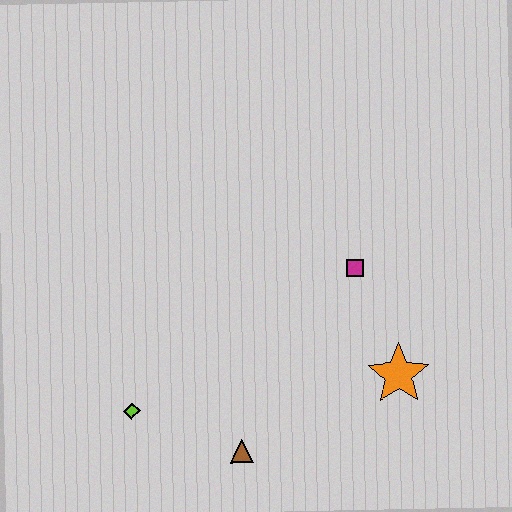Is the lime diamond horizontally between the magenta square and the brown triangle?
No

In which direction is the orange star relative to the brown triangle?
The orange star is to the right of the brown triangle.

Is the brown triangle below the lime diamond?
Yes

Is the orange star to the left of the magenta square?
No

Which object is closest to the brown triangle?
The lime diamond is closest to the brown triangle.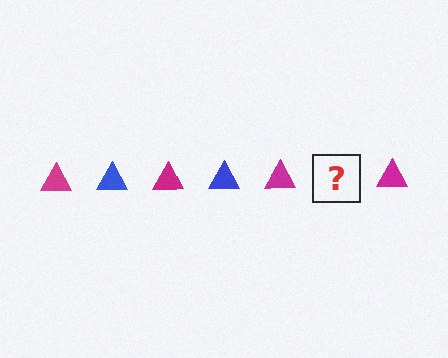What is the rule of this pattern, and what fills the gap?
The rule is that the pattern cycles through magenta, blue triangles. The gap should be filled with a blue triangle.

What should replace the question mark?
The question mark should be replaced with a blue triangle.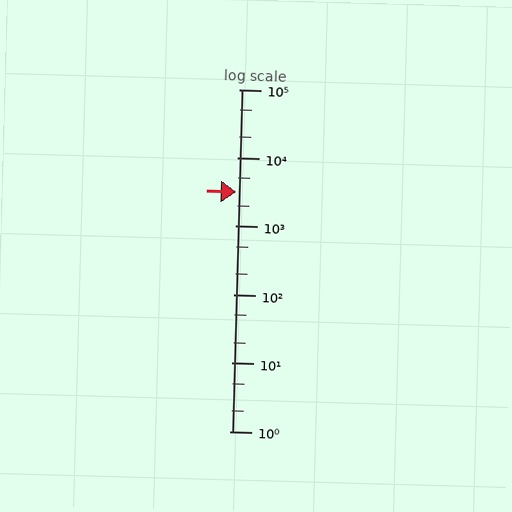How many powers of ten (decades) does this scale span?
The scale spans 5 decades, from 1 to 100000.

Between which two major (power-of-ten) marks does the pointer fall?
The pointer is between 1000 and 10000.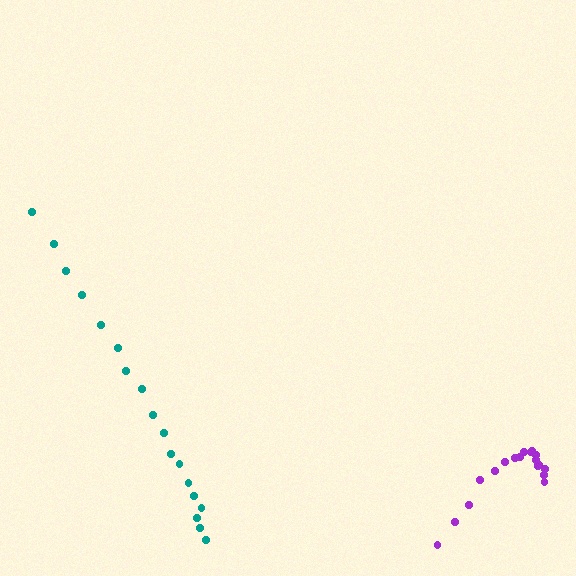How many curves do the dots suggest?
There are 2 distinct paths.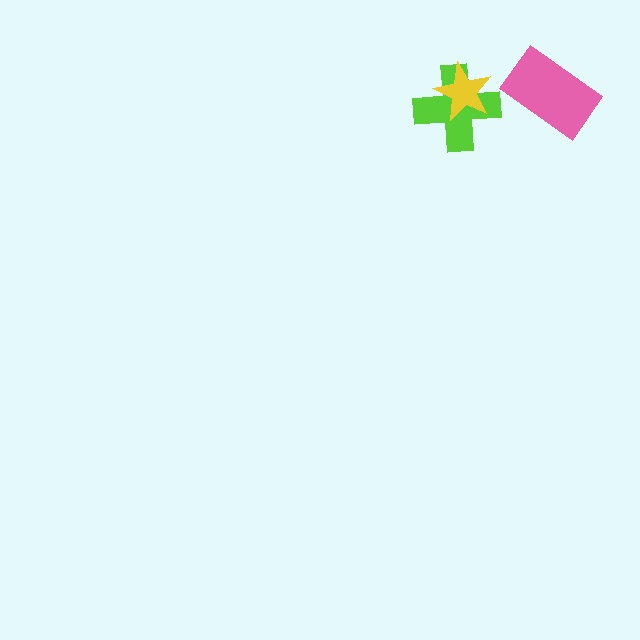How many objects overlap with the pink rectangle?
0 objects overlap with the pink rectangle.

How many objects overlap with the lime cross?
1 object overlaps with the lime cross.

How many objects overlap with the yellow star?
1 object overlaps with the yellow star.